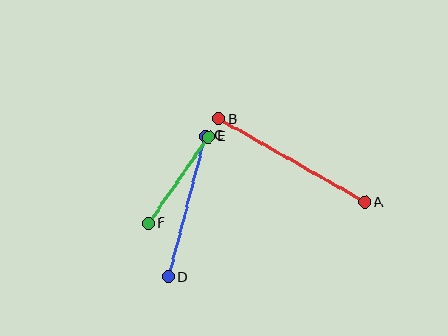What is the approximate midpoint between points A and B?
The midpoint is at approximately (292, 161) pixels.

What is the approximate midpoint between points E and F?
The midpoint is at approximately (178, 180) pixels.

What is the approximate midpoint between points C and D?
The midpoint is at approximately (187, 206) pixels.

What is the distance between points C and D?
The distance is approximately 146 pixels.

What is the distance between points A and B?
The distance is approximately 168 pixels.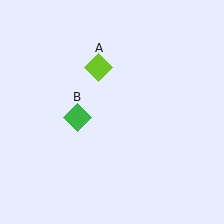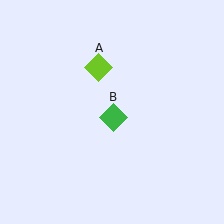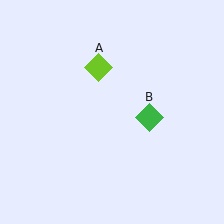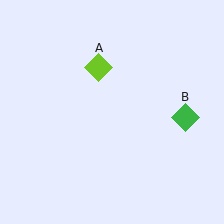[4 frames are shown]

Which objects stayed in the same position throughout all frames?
Lime diamond (object A) remained stationary.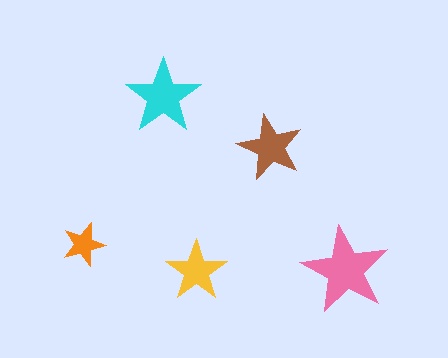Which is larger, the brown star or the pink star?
The pink one.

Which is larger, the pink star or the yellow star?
The pink one.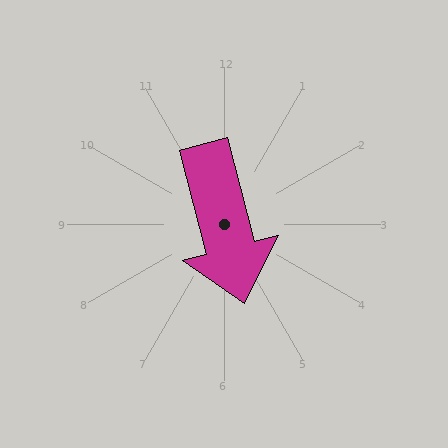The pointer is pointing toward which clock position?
Roughly 6 o'clock.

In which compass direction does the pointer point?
South.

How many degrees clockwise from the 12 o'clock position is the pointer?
Approximately 166 degrees.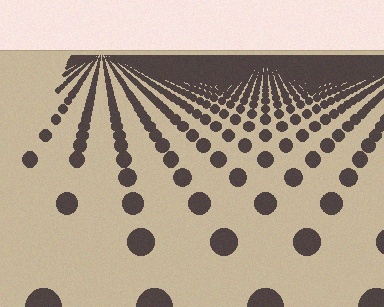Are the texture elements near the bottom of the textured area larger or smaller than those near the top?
Larger. Near the bottom, elements are closer to the viewer and appear at a bigger on-screen size.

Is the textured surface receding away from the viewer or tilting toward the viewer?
The surface is receding away from the viewer. Texture elements get smaller and denser toward the top.